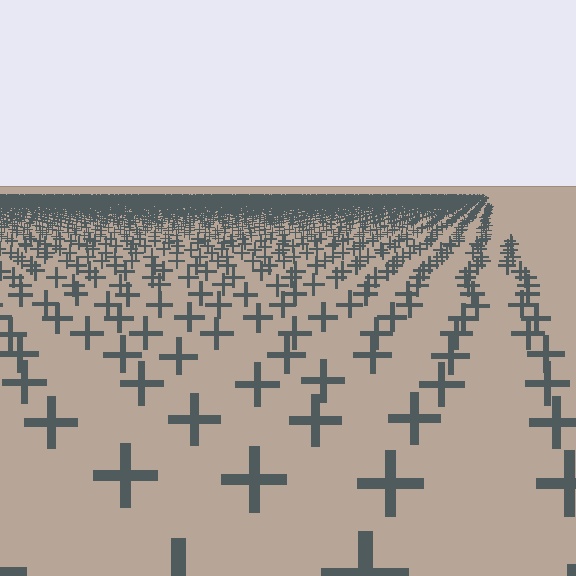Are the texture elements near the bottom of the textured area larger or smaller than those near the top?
Larger. Near the bottom, elements are closer to the viewer and appear at a bigger on-screen size.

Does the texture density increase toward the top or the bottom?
Density increases toward the top.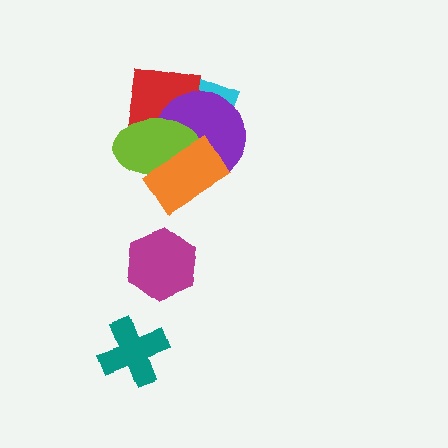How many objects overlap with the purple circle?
4 objects overlap with the purple circle.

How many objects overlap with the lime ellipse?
3 objects overlap with the lime ellipse.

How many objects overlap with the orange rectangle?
3 objects overlap with the orange rectangle.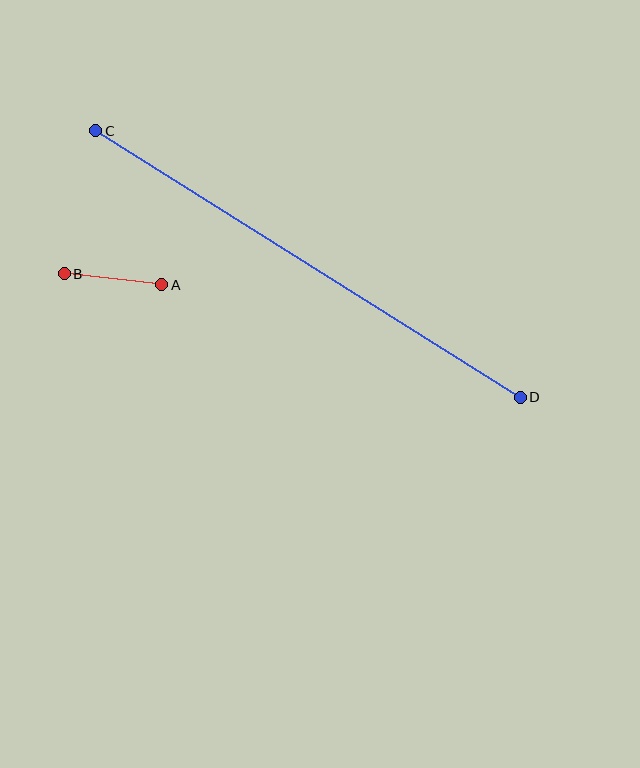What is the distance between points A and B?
The distance is approximately 98 pixels.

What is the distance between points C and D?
The distance is approximately 501 pixels.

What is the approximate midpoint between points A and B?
The midpoint is at approximately (113, 279) pixels.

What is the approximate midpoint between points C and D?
The midpoint is at approximately (308, 264) pixels.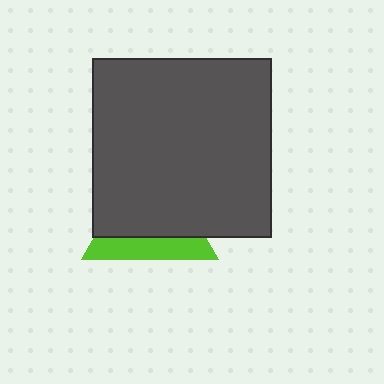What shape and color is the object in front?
The object in front is a dark gray square.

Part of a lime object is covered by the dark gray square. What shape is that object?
It is a triangle.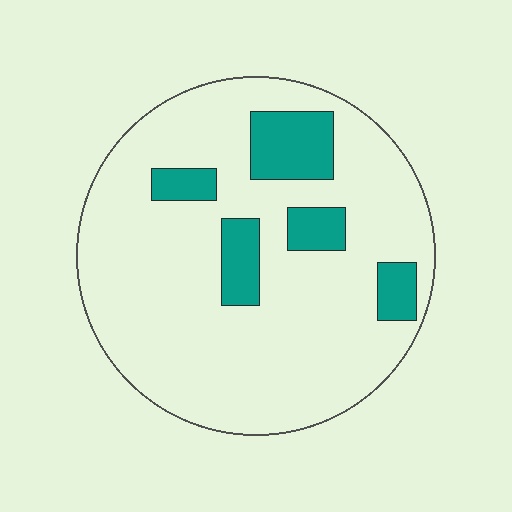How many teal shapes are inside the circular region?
5.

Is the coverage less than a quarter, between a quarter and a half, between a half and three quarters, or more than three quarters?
Less than a quarter.